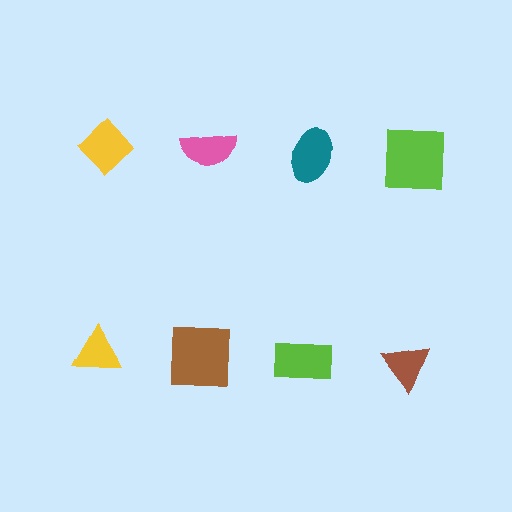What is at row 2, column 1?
A yellow triangle.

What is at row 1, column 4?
A lime square.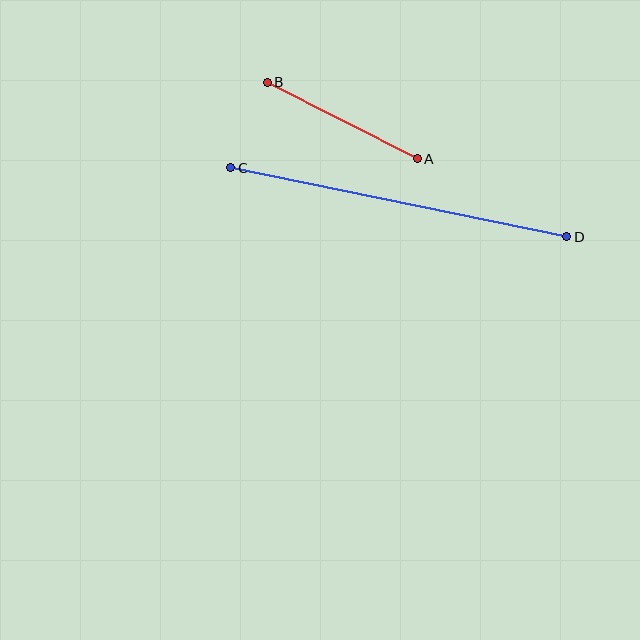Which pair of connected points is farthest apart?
Points C and D are farthest apart.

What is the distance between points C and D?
The distance is approximately 343 pixels.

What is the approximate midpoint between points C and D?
The midpoint is at approximately (399, 202) pixels.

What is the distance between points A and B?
The distance is approximately 168 pixels.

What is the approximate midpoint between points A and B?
The midpoint is at approximately (342, 120) pixels.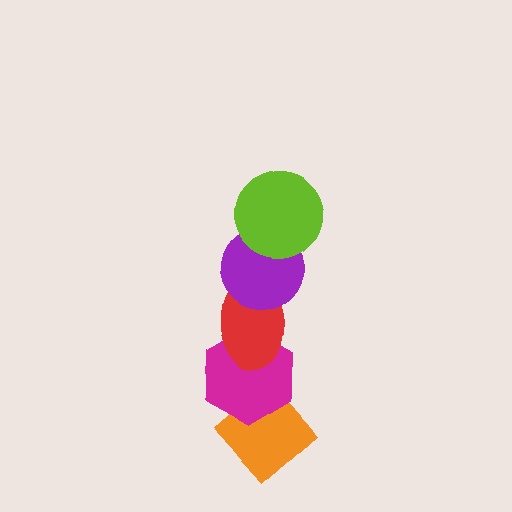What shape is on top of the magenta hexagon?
The red ellipse is on top of the magenta hexagon.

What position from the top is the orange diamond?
The orange diamond is 5th from the top.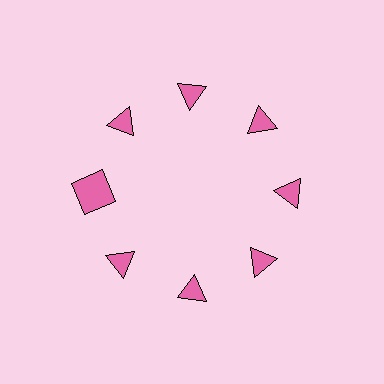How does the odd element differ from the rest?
It has a different shape: square instead of triangle.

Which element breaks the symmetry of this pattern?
The pink square at roughly the 9 o'clock position breaks the symmetry. All other shapes are pink triangles.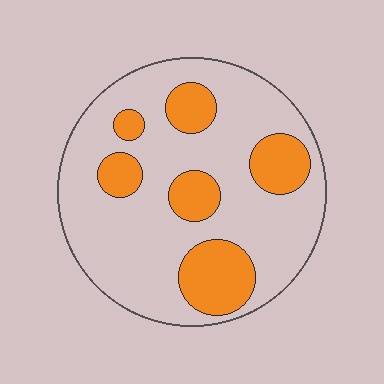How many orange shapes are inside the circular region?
6.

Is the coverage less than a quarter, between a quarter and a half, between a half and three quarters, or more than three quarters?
Between a quarter and a half.